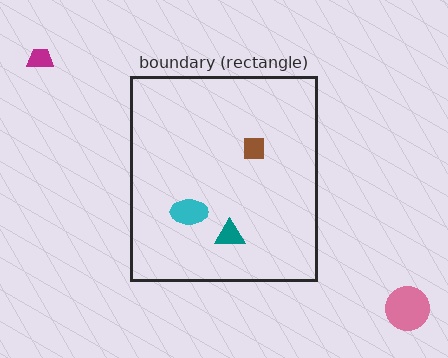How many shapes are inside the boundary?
3 inside, 2 outside.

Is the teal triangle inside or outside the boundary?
Inside.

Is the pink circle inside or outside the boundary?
Outside.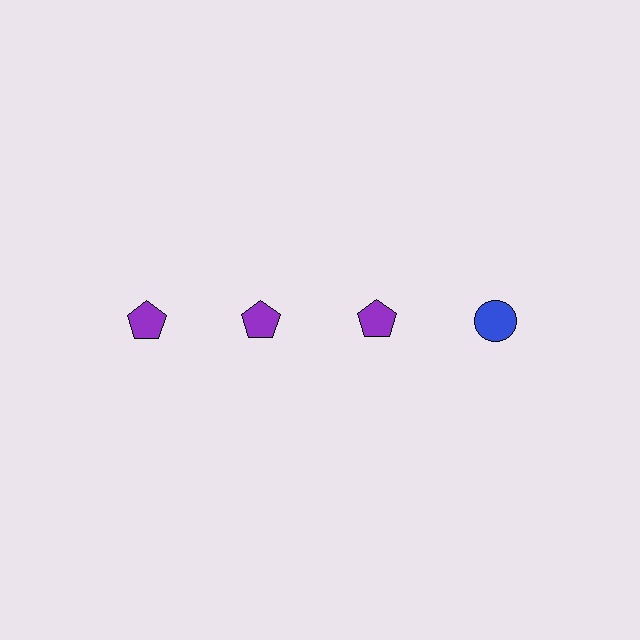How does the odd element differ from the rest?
It differs in both color (blue instead of purple) and shape (circle instead of pentagon).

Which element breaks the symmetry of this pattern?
The blue circle in the top row, second from right column breaks the symmetry. All other shapes are purple pentagons.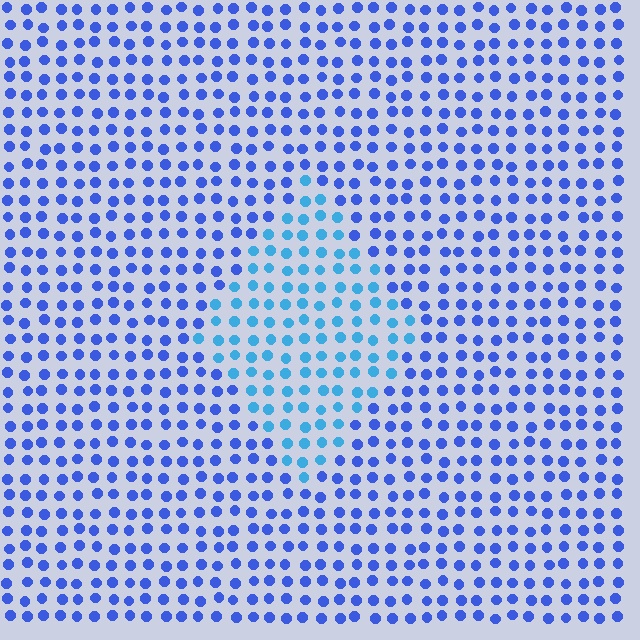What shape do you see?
I see a diamond.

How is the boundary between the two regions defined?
The boundary is defined purely by a slight shift in hue (about 30 degrees). Spacing, size, and orientation are identical on both sides.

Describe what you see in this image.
The image is filled with small blue elements in a uniform arrangement. A diamond-shaped region is visible where the elements are tinted to a slightly different hue, forming a subtle color boundary.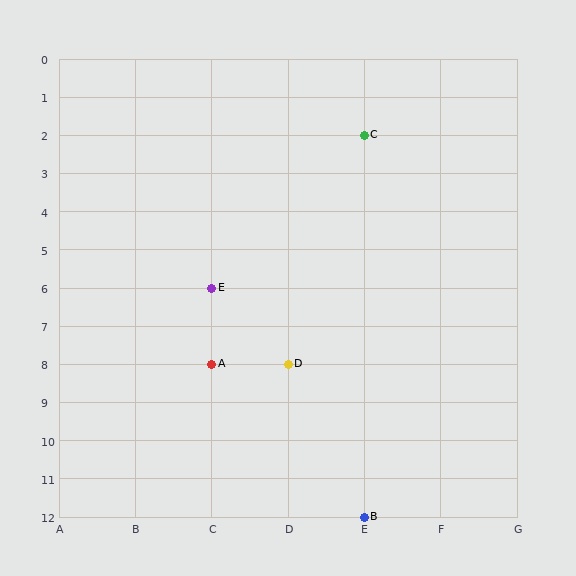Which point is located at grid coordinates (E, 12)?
Point B is at (E, 12).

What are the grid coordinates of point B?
Point B is at grid coordinates (E, 12).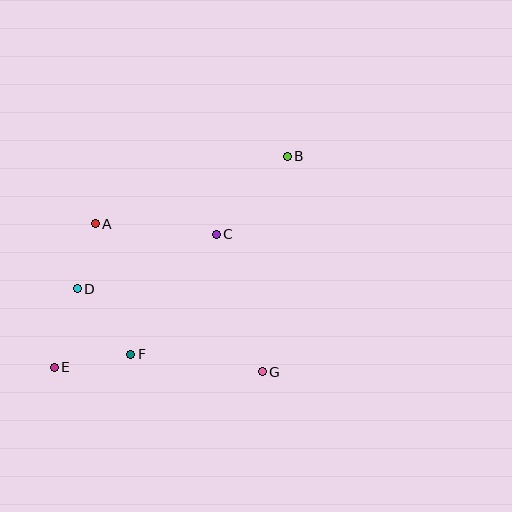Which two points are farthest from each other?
Points B and E are farthest from each other.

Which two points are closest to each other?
Points A and D are closest to each other.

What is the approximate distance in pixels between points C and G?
The distance between C and G is approximately 145 pixels.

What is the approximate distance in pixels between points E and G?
The distance between E and G is approximately 208 pixels.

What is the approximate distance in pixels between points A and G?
The distance between A and G is approximately 223 pixels.